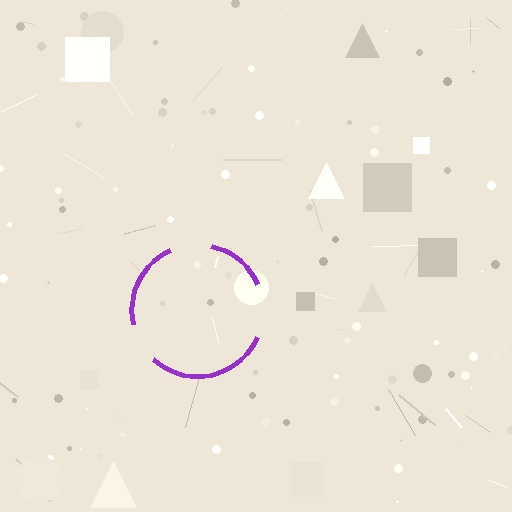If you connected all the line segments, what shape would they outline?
They would outline a circle.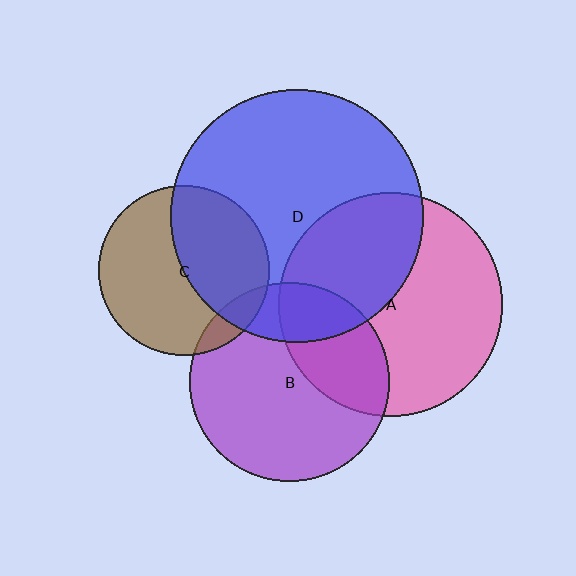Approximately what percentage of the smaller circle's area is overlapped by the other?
Approximately 40%.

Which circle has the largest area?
Circle D (blue).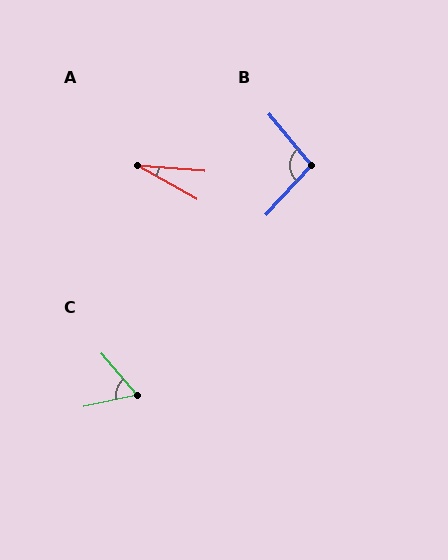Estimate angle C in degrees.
Approximately 62 degrees.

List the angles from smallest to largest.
A (25°), C (62°), B (98°).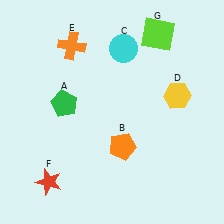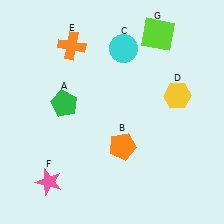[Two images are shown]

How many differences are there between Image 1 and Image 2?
There is 1 difference between the two images.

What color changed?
The star (F) changed from red in Image 1 to pink in Image 2.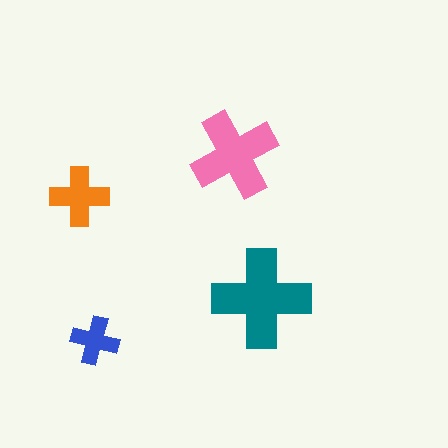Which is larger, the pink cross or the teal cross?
The teal one.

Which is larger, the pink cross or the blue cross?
The pink one.